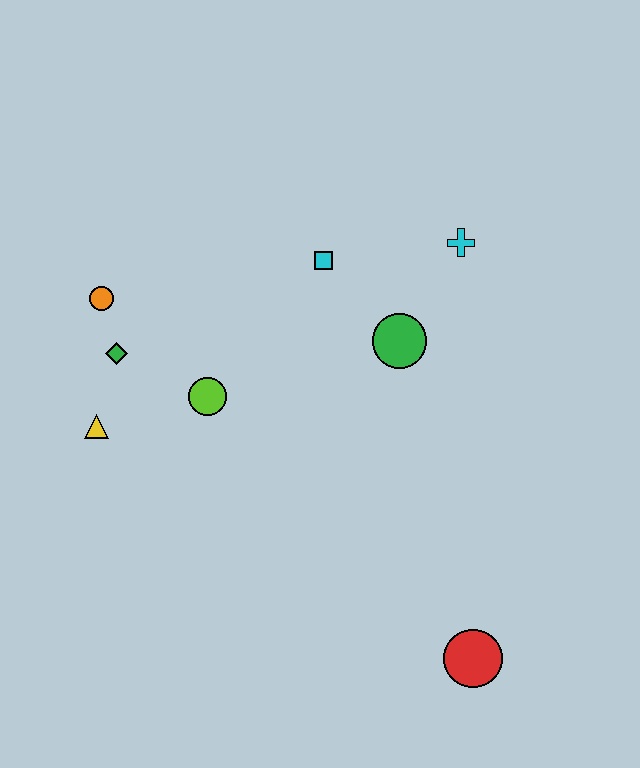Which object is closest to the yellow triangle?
The green diamond is closest to the yellow triangle.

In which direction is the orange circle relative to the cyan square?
The orange circle is to the left of the cyan square.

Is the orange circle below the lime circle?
No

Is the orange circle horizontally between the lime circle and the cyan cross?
No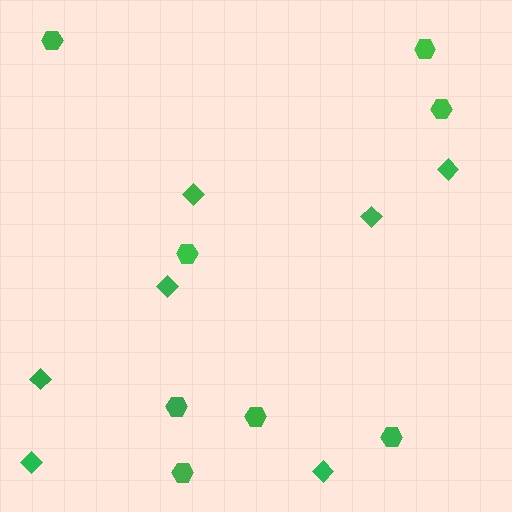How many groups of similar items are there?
There are 2 groups: one group of diamonds (7) and one group of hexagons (8).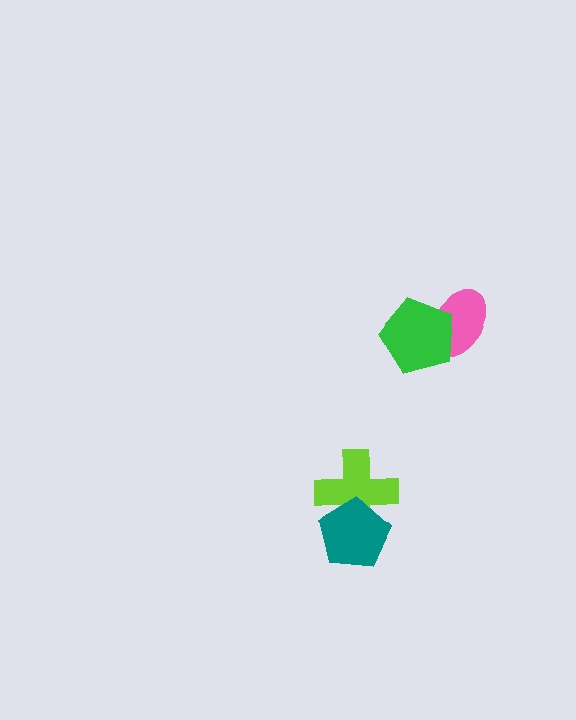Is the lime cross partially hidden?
Yes, it is partially covered by another shape.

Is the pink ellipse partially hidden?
Yes, it is partially covered by another shape.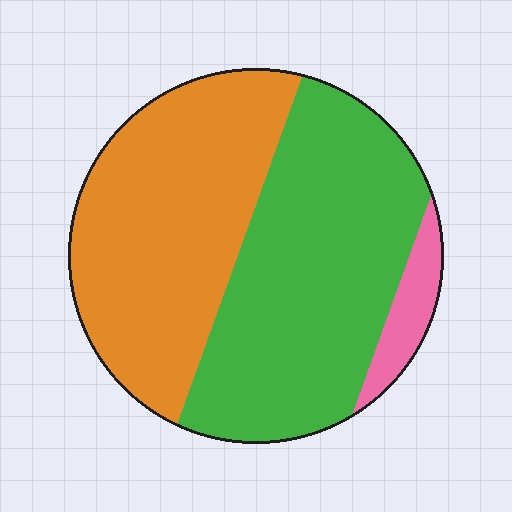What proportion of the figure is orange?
Orange covers 44% of the figure.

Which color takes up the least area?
Pink, at roughly 5%.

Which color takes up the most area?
Green, at roughly 50%.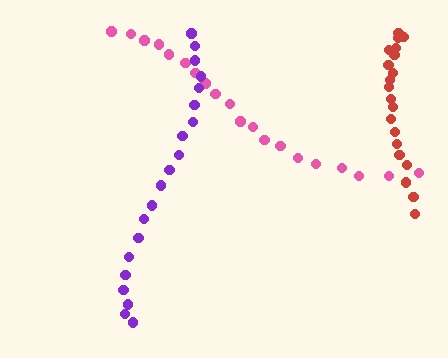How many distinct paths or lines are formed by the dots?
There are 3 distinct paths.